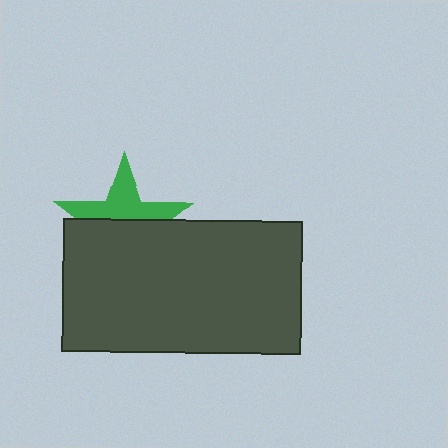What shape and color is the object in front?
The object in front is a dark gray rectangle.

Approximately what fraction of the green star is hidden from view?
Roughly 56% of the green star is hidden behind the dark gray rectangle.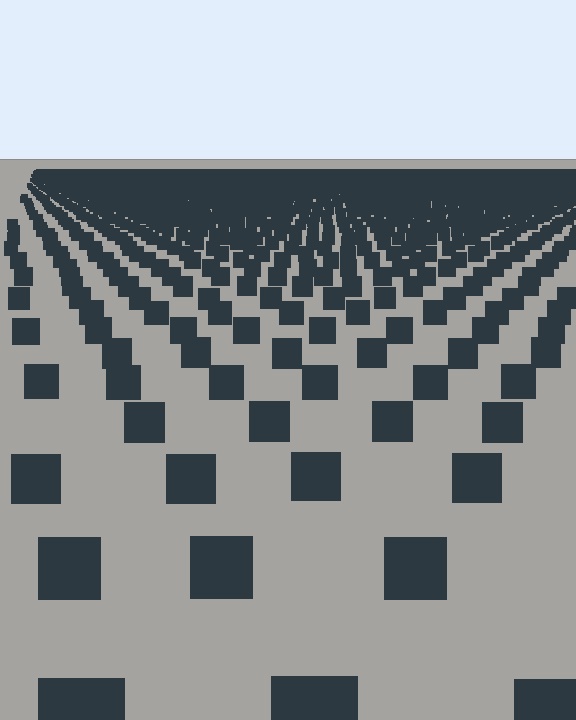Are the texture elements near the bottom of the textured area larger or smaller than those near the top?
Larger. Near the bottom, elements are closer to the viewer and appear at a bigger on-screen size.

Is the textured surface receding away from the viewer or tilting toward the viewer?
The surface is receding away from the viewer. Texture elements get smaller and denser toward the top.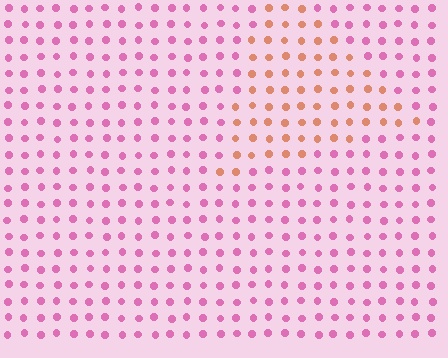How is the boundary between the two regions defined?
The boundary is defined purely by a slight shift in hue (about 53 degrees). Spacing, size, and orientation are identical on both sides.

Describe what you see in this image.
The image is filled with small pink elements in a uniform arrangement. A triangle-shaped region is visible where the elements are tinted to a slightly different hue, forming a subtle color boundary.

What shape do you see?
I see a triangle.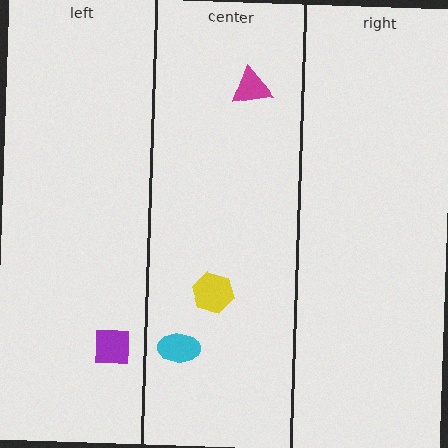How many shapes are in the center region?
3.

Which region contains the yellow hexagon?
The center region.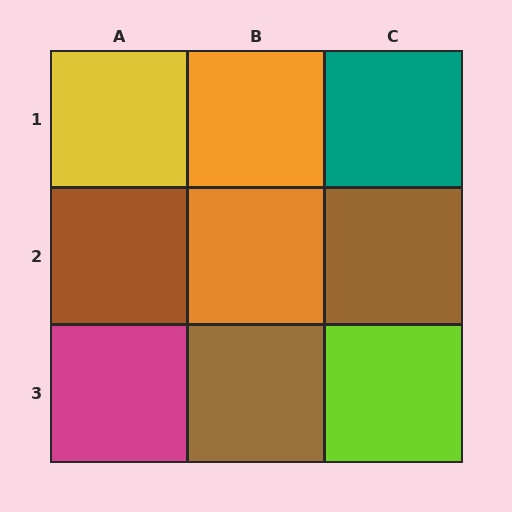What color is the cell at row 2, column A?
Brown.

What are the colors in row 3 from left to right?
Magenta, brown, lime.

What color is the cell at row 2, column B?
Orange.